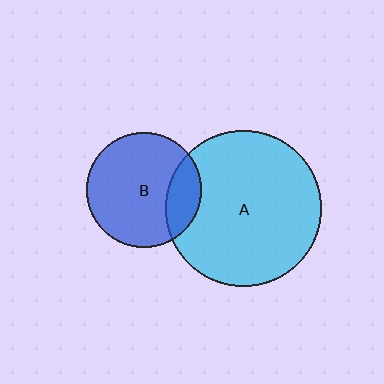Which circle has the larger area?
Circle A (cyan).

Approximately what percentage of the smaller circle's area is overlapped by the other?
Approximately 20%.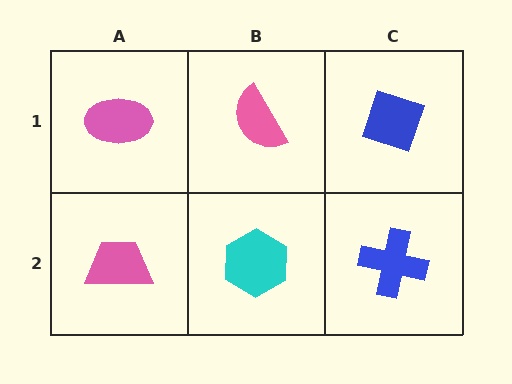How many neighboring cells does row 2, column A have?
2.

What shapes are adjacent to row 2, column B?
A pink semicircle (row 1, column B), a pink trapezoid (row 2, column A), a blue cross (row 2, column C).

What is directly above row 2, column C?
A blue diamond.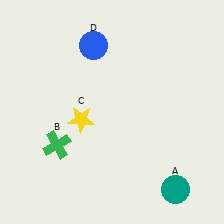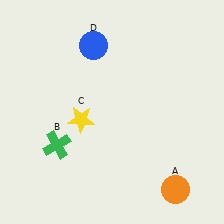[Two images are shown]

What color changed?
The circle (A) changed from teal in Image 1 to orange in Image 2.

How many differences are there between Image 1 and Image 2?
There is 1 difference between the two images.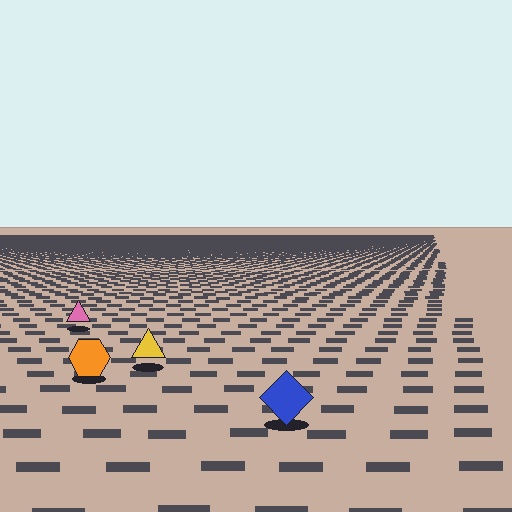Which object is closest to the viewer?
The blue diamond is closest. The texture marks near it are larger and more spread out.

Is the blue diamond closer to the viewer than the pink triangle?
Yes. The blue diamond is closer — you can tell from the texture gradient: the ground texture is coarser near it.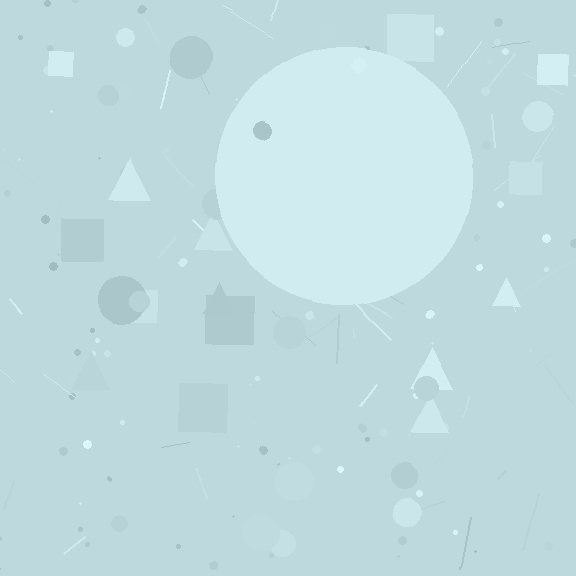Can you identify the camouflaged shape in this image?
The camouflaged shape is a circle.